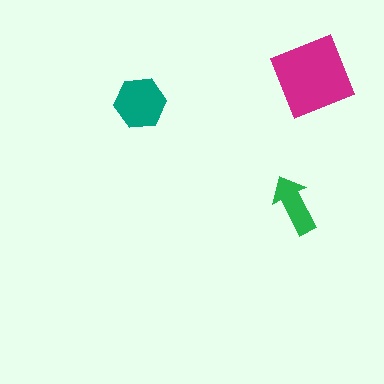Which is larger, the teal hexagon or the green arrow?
The teal hexagon.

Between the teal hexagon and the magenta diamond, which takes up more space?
The magenta diamond.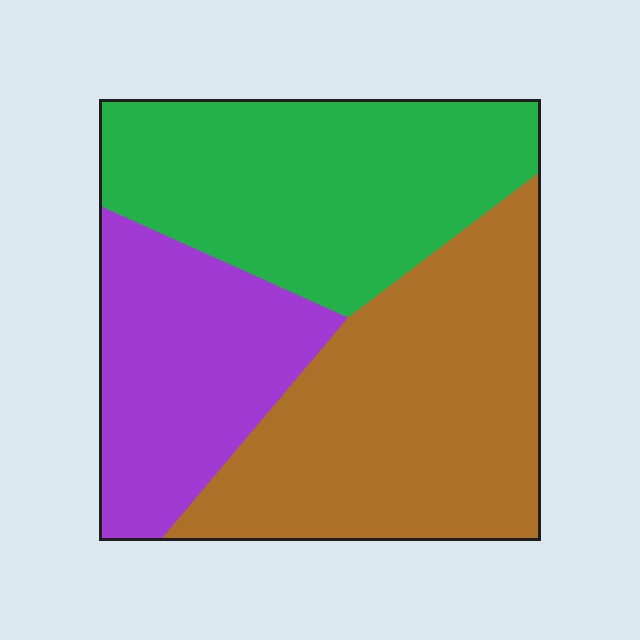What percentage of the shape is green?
Green covers roughly 35% of the shape.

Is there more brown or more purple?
Brown.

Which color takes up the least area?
Purple, at roughly 25%.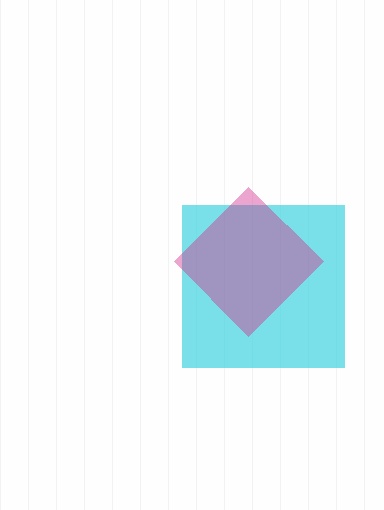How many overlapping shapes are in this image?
There are 2 overlapping shapes in the image.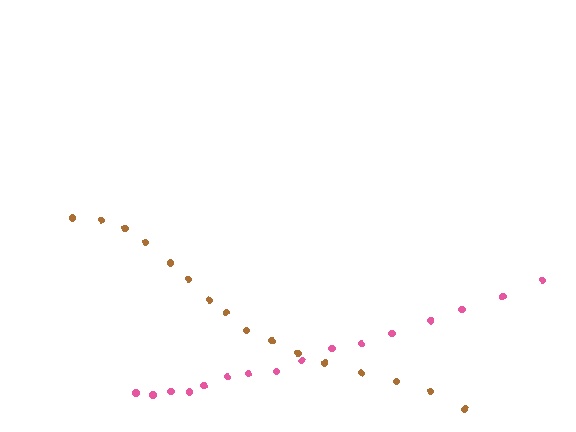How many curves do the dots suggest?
There are 2 distinct paths.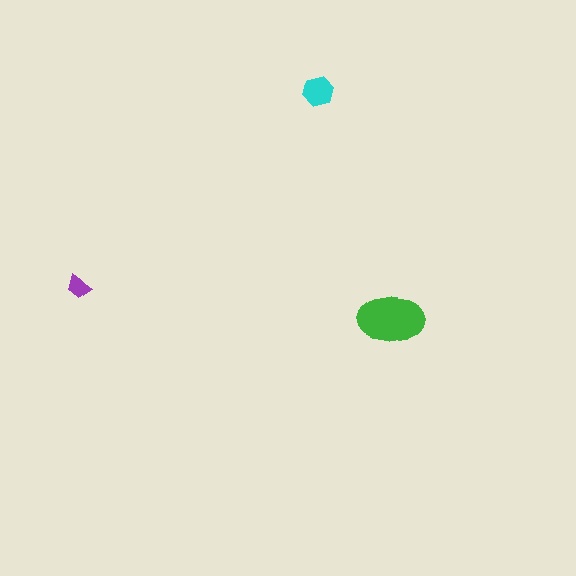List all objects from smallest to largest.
The purple trapezoid, the cyan hexagon, the green ellipse.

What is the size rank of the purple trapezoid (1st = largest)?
3rd.